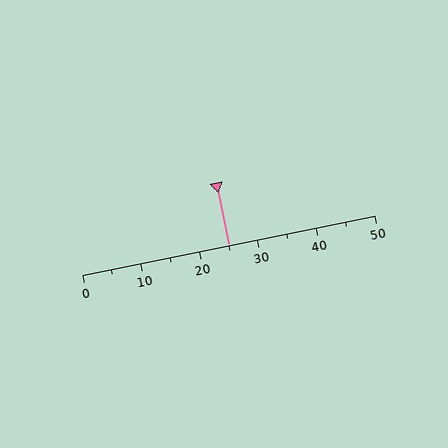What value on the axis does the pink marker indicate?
The marker indicates approximately 25.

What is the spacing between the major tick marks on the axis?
The major ticks are spaced 10 apart.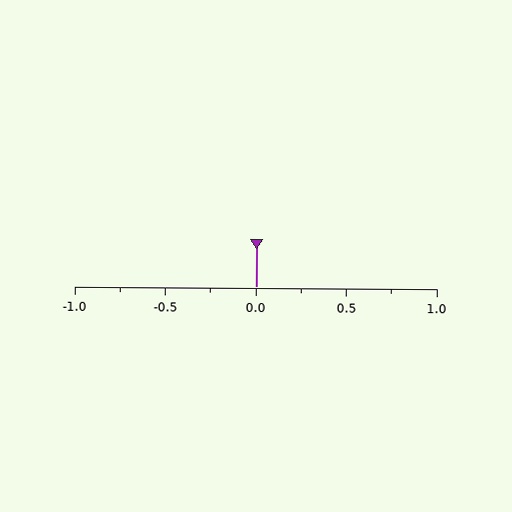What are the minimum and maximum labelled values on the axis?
The axis runs from -1.0 to 1.0.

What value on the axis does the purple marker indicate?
The marker indicates approximately 0.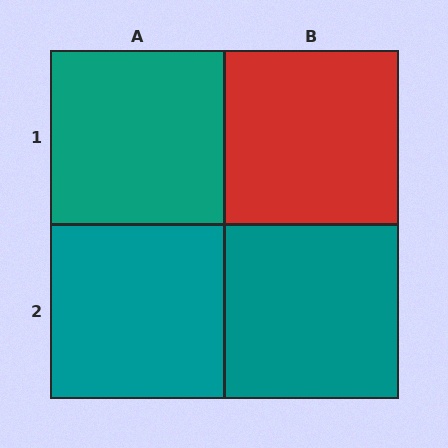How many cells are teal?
3 cells are teal.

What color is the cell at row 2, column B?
Teal.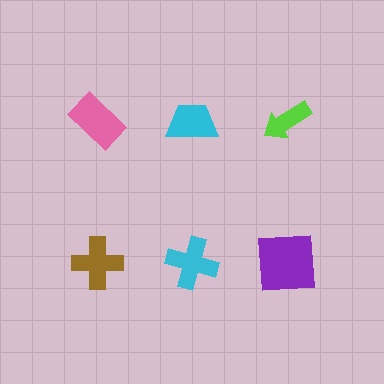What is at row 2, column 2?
A cyan cross.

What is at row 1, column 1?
A pink rectangle.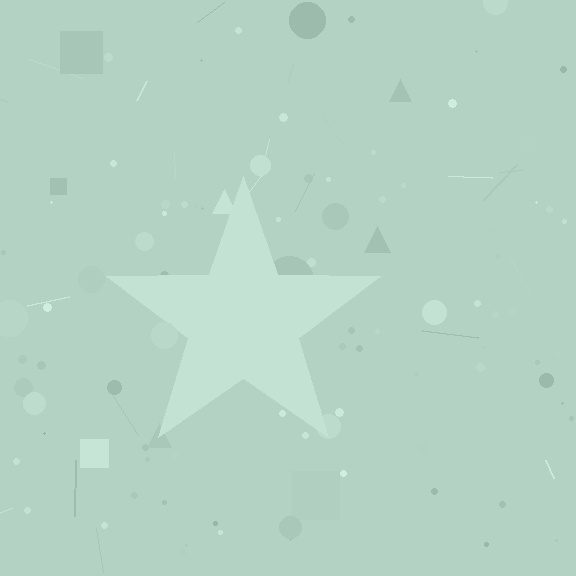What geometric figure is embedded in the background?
A star is embedded in the background.